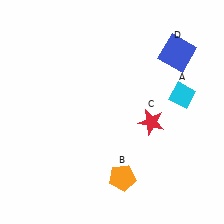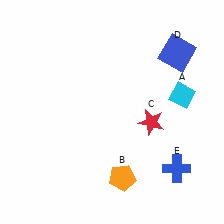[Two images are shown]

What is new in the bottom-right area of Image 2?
A blue cross (E) was added in the bottom-right area of Image 2.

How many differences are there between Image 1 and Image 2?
There is 1 difference between the two images.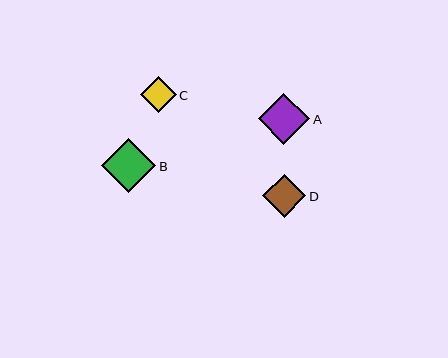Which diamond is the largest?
Diamond B is the largest with a size of approximately 54 pixels.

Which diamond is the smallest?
Diamond C is the smallest with a size of approximately 36 pixels.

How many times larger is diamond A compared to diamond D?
Diamond A is approximately 1.2 times the size of diamond D.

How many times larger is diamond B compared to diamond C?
Diamond B is approximately 1.5 times the size of diamond C.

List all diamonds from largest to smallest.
From largest to smallest: B, A, D, C.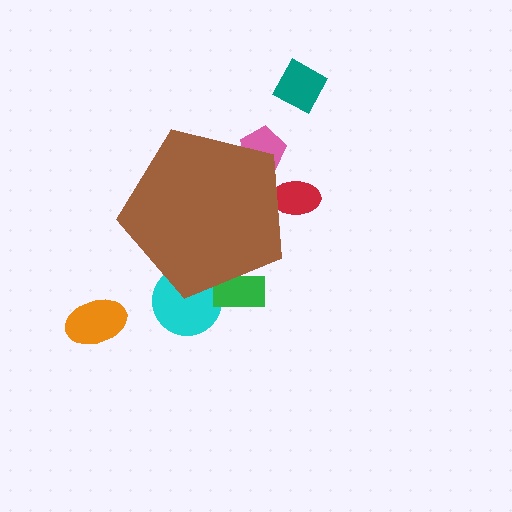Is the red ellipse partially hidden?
Yes, the red ellipse is partially hidden behind the brown pentagon.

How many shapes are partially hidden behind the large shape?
4 shapes are partially hidden.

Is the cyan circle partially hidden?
Yes, the cyan circle is partially hidden behind the brown pentagon.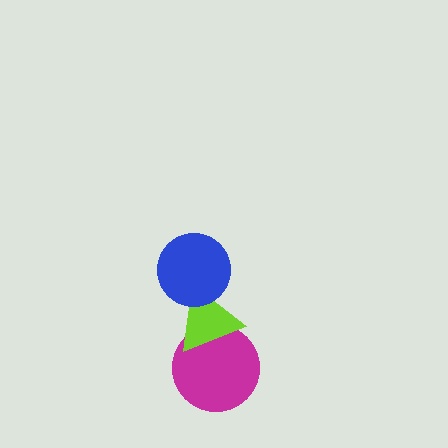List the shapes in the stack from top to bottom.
From top to bottom: the blue circle, the lime triangle, the magenta circle.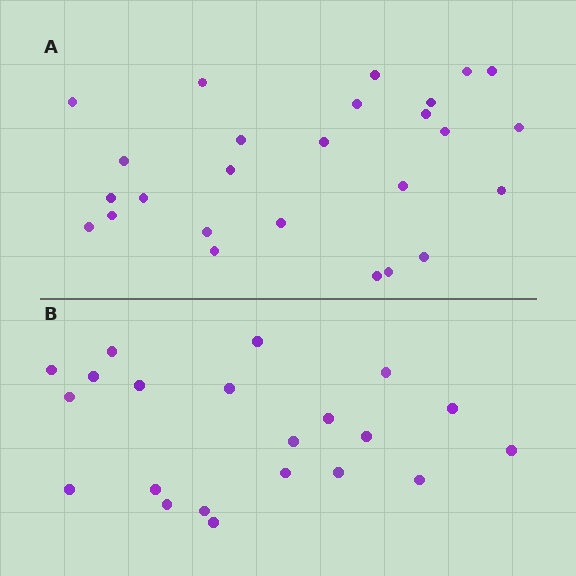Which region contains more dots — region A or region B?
Region A (the top region) has more dots.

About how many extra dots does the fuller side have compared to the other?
Region A has about 5 more dots than region B.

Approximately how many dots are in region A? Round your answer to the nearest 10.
About 30 dots. (The exact count is 26, which rounds to 30.)